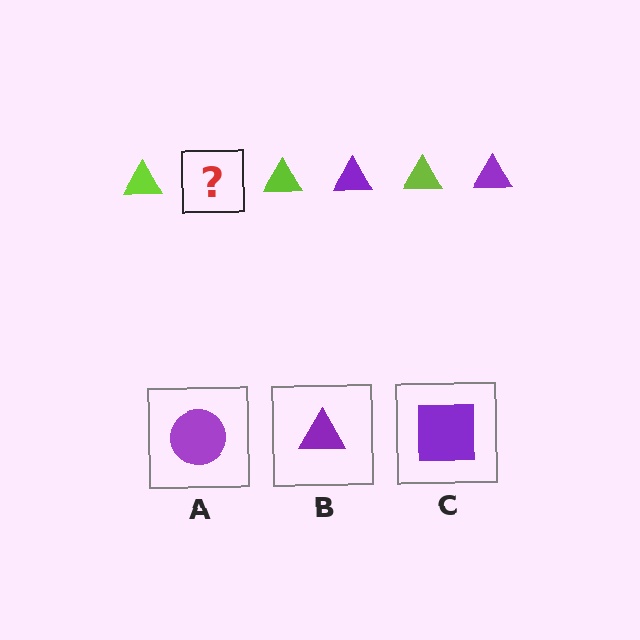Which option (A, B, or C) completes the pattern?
B.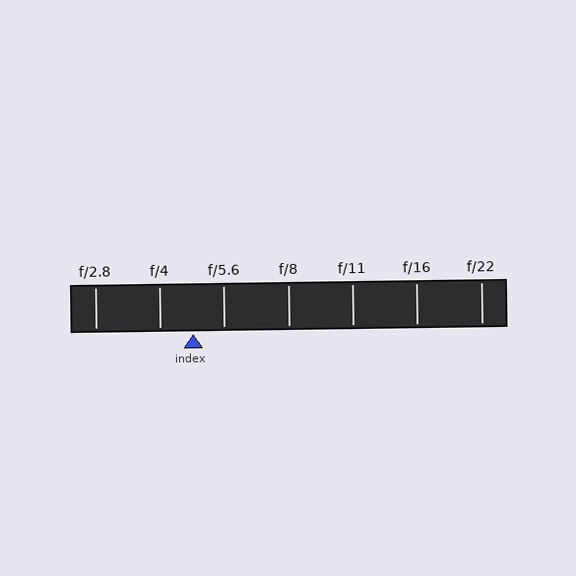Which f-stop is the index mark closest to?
The index mark is closest to f/5.6.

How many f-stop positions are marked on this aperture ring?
There are 7 f-stop positions marked.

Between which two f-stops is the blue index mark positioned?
The index mark is between f/4 and f/5.6.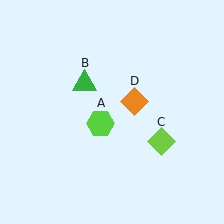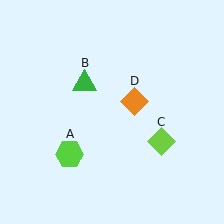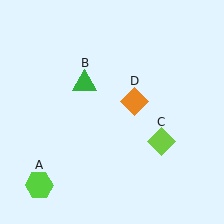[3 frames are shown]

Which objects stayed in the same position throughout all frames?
Green triangle (object B) and lime diamond (object C) and orange diamond (object D) remained stationary.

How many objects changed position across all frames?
1 object changed position: lime hexagon (object A).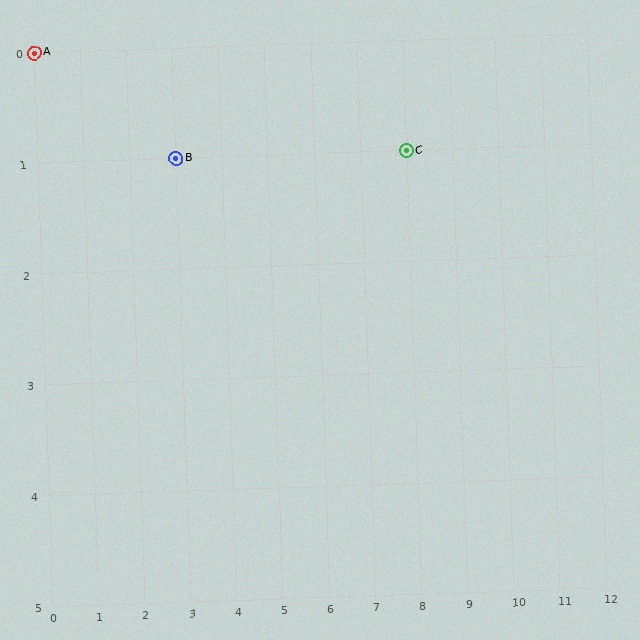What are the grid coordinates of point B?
Point B is at grid coordinates (3, 1).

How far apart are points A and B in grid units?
Points A and B are 3 columns and 1 row apart (about 3.2 grid units diagonally).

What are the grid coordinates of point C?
Point C is at grid coordinates (8, 1).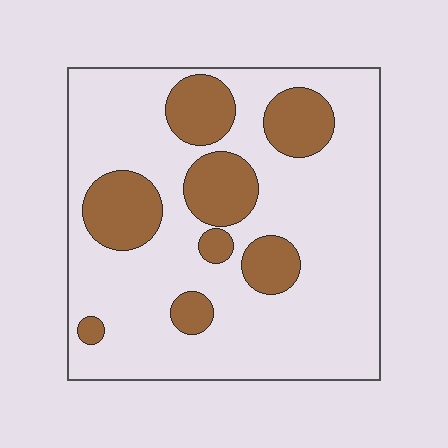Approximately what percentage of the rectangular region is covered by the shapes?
Approximately 25%.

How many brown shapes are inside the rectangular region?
8.